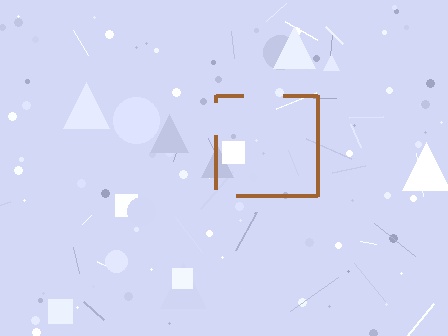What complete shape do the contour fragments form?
The contour fragments form a square.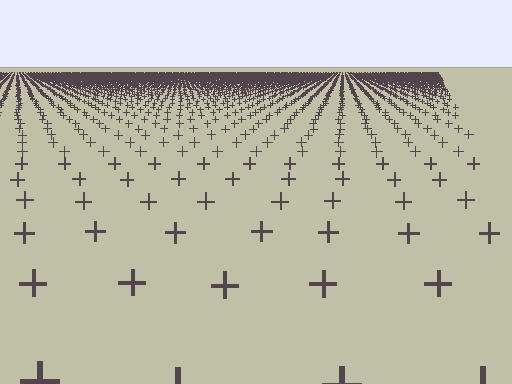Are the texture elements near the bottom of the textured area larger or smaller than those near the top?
Larger. Near the bottom, elements are closer to the viewer and appear at a bigger on-screen size.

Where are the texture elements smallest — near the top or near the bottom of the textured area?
Near the top.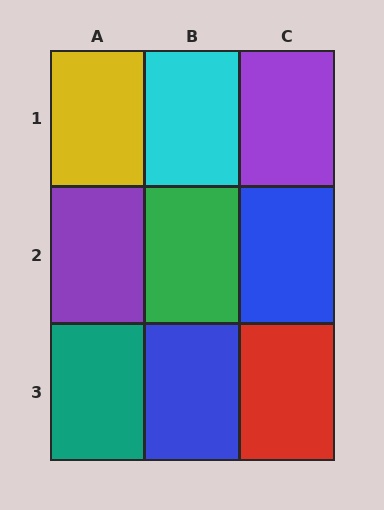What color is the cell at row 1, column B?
Cyan.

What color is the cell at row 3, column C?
Red.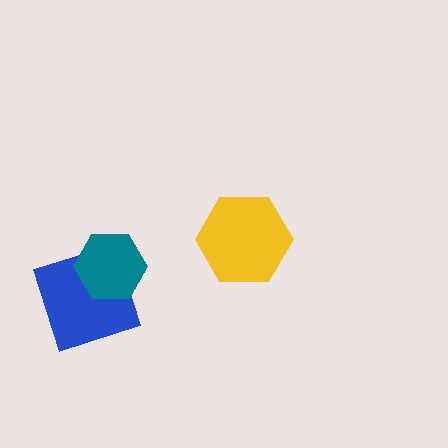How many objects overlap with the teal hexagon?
1 object overlaps with the teal hexagon.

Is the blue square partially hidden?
Yes, it is partially covered by another shape.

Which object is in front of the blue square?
The teal hexagon is in front of the blue square.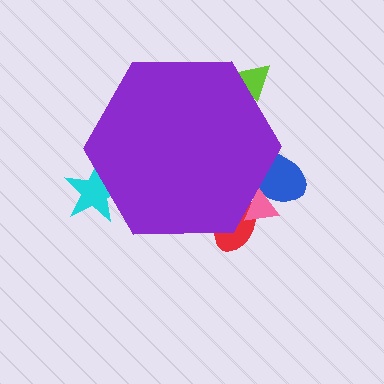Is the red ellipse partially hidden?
Yes, the red ellipse is partially hidden behind the purple hexagon.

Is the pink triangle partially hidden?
Yes, the pink triangle is partially hidden behind the purple hexagon.